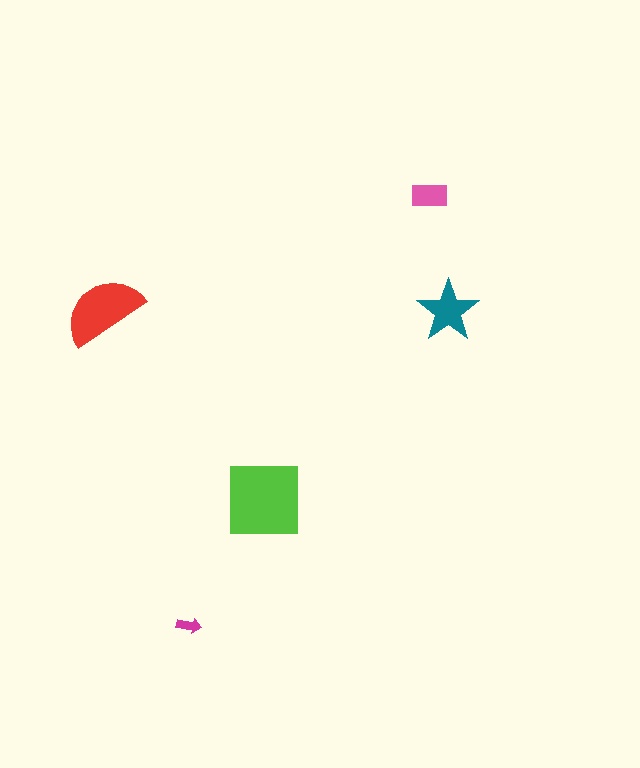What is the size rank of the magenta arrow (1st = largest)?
5th.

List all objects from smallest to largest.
The magenta arrow, the pink rectangle, the teal star, the red semicircle, the lime square.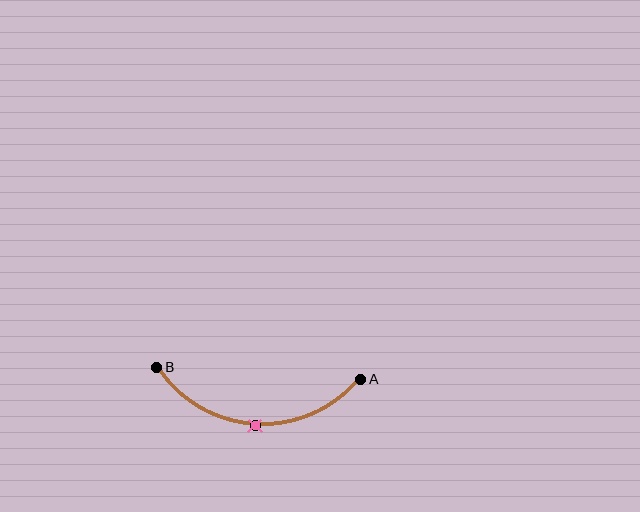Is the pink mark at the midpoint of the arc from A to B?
Yes. The pink mark lies on the arc at equal arc-length from both A and B — it is the arc midpoint.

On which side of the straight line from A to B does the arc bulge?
The arc bulges below the straight line connecting A and B.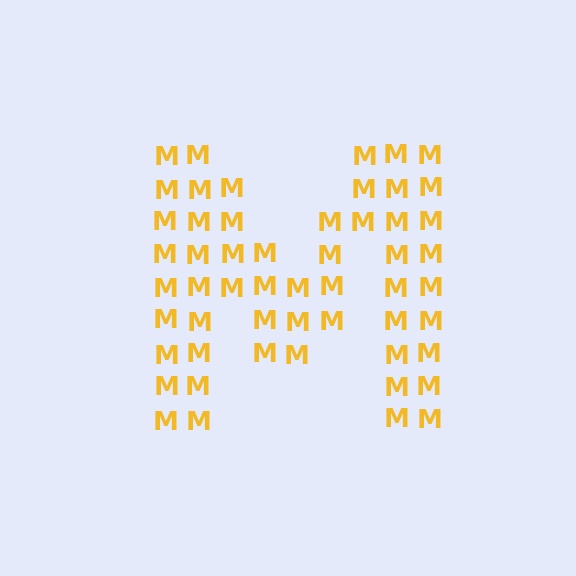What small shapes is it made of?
It is made of small letter M's.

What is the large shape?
The large shape is the letter M.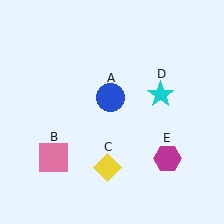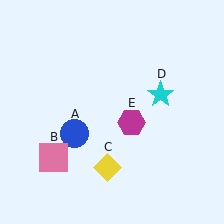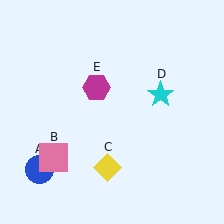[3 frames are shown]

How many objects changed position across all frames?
2 objects changed position: blue circle (object A), magenta hexagon (object E).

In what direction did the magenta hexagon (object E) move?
The magenta hexagon (object E) moved up and to the left.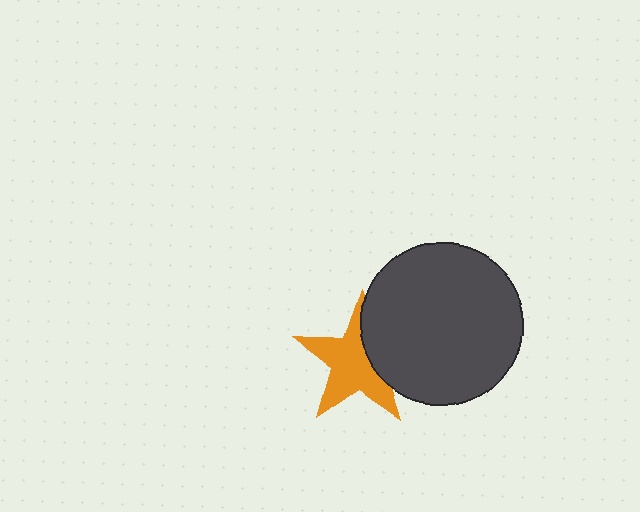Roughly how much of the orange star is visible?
Most of it is visible (roughly 69%).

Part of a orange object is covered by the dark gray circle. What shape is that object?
It is a star.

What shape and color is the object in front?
The object in front is a dark gray circle.